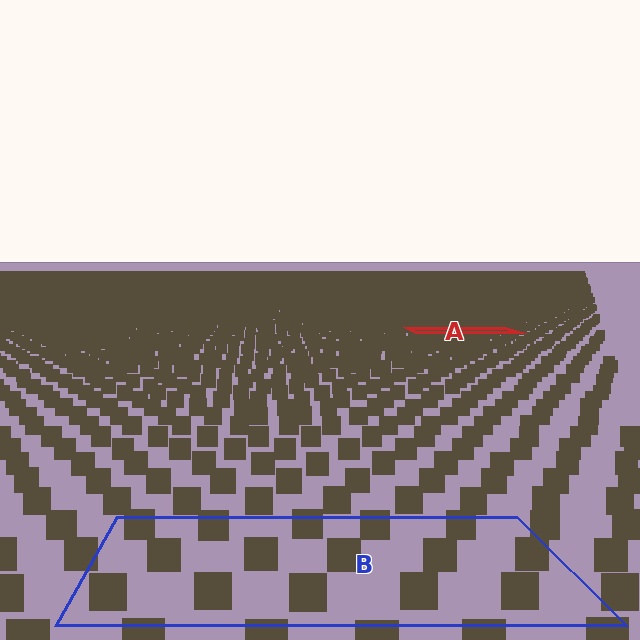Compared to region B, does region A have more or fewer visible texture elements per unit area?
Region A has more texture elements per unit area — they are packed more densely because it is farther away.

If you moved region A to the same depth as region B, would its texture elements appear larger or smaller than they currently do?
They would appear larger. At a closer depth, the same texture elements are projected at a bigger on-screen size.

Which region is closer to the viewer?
Region B is closer. The texture elements there are larger and more spread out.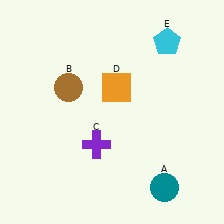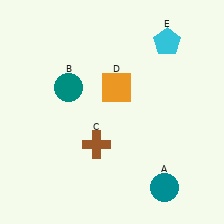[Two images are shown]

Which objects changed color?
B changed from brown to teal. C changed from purple to brown.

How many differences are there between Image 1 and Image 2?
There are 2 differences between the two images.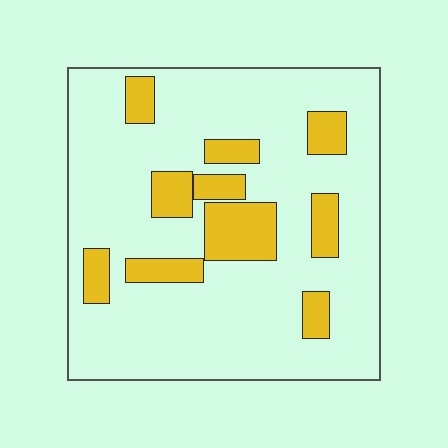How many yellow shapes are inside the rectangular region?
10.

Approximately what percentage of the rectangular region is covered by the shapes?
Approximately 20%.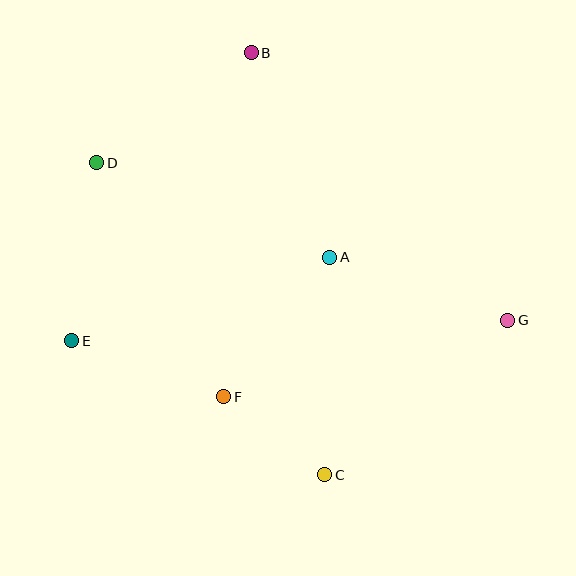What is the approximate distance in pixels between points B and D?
The distance between B and D is approximately 189 pixels.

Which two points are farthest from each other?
Points D and G are farthest from each other.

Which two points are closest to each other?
Points C and F are closest to each other.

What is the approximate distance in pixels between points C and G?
The distance between C and G is approximately 239 pixels.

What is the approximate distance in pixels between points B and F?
The distance between B and F is approximately 345 pixels.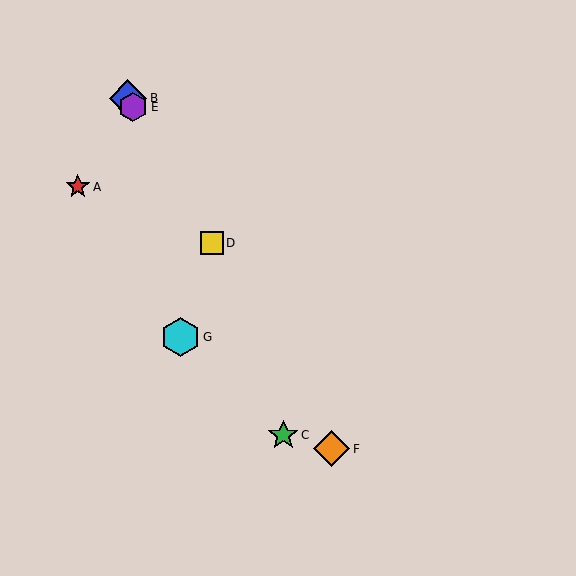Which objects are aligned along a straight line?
Objects B, D, E, F are aligned along a straight line.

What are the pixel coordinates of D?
Object D is at (212, 243).